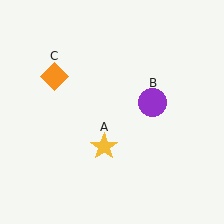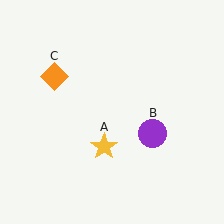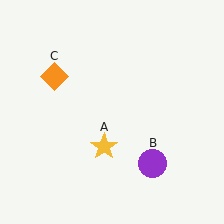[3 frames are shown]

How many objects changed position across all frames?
1 object changed position: purple circle (object B).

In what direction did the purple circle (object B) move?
The purple circle (object B) moved down.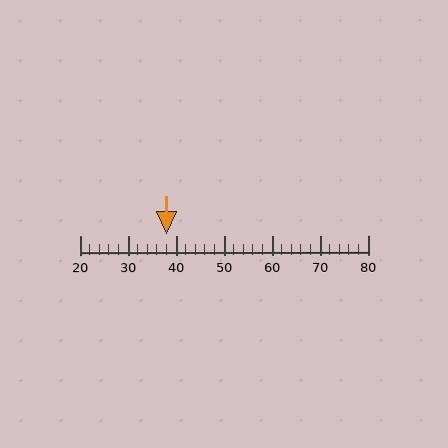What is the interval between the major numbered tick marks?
The major tick marks are spaced 10 units apart.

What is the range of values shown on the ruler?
The ruler shows values from 20 to 80.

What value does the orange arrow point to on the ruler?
The orange arrow points to approximately 38.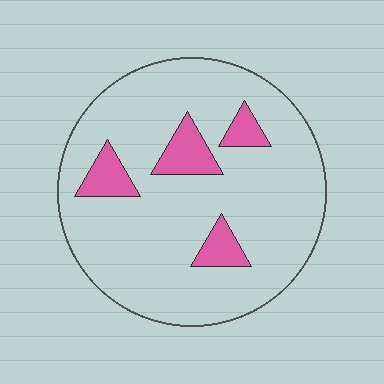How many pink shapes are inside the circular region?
4.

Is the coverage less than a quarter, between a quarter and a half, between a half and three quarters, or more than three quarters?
Less than a quarter.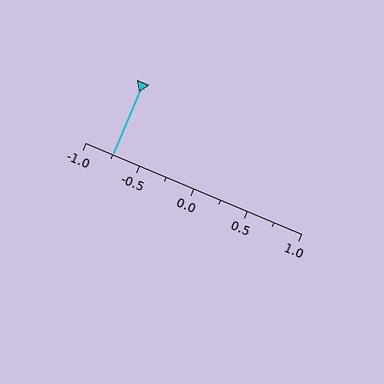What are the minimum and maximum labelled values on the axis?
The axis runs from -1.0 to 1.0.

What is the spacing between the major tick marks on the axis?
The major ticks are spaced 0.5 apart.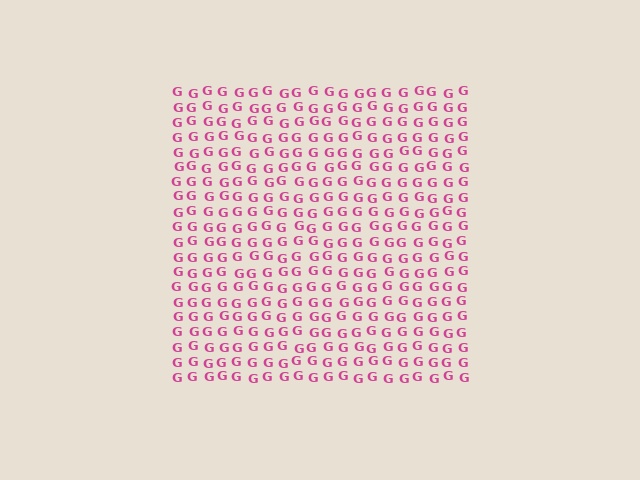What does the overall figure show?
The overall figure shows a square.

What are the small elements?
The small elements are letter G's.